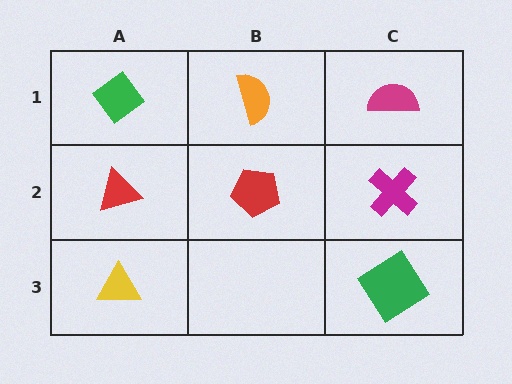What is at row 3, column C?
A green diamond.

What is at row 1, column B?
An orange semicircle.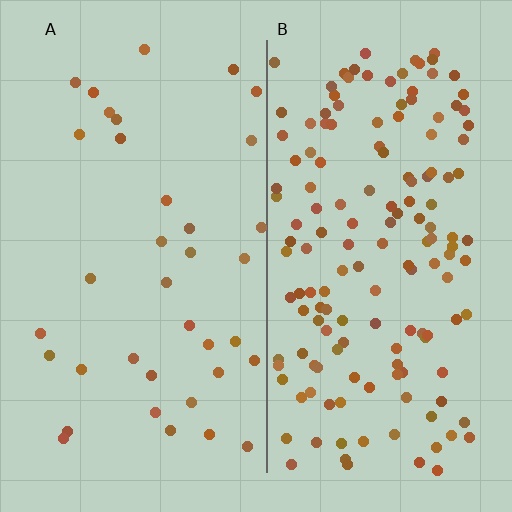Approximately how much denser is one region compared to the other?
Approximately 4.2× — region B over region A.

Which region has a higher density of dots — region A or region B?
B (the right).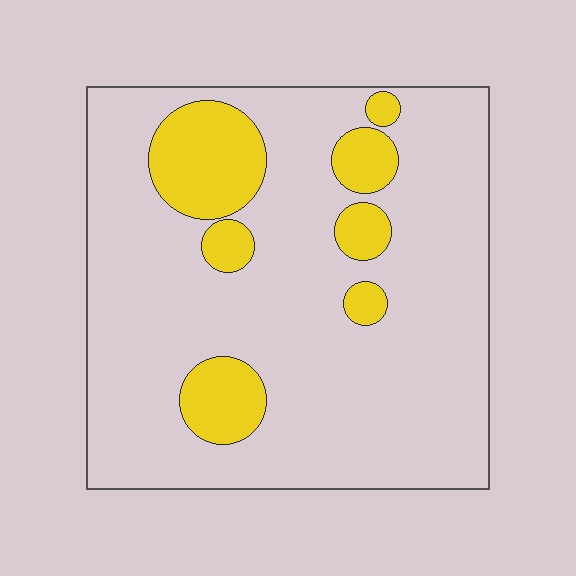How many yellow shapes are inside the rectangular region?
7.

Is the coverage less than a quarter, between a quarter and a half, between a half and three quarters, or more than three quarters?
Less than a quarter.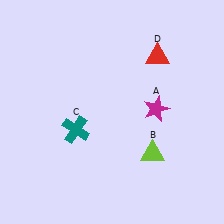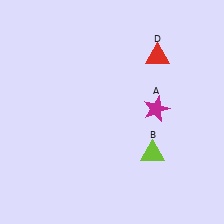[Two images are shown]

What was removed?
The teal cross (C) was removed in Image 2.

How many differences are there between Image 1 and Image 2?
There is 1 difference between the two images.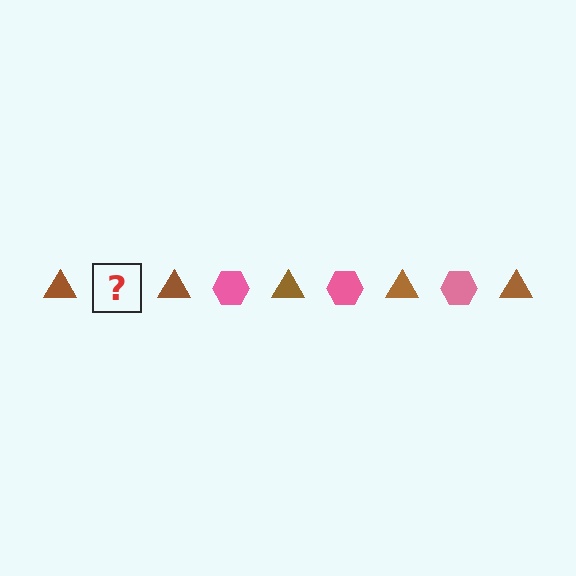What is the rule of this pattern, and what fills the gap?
The rule is that the pattern alternates between brown triangle and pink hexagon. The gap should be filled with a pink hexagon.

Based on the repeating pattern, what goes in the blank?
The blank should be a pink hexagon.